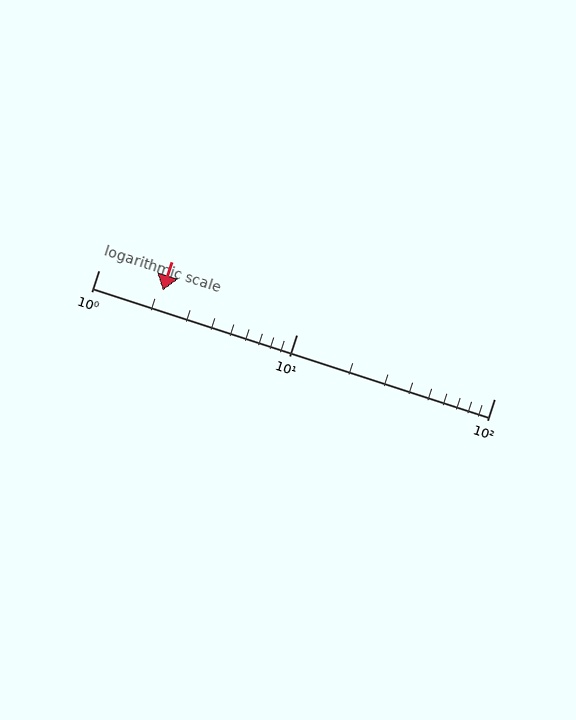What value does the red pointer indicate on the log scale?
The pointer indicates approximately 2.1.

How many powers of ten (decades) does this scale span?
The scale spans 2 decades, from 1 to 100.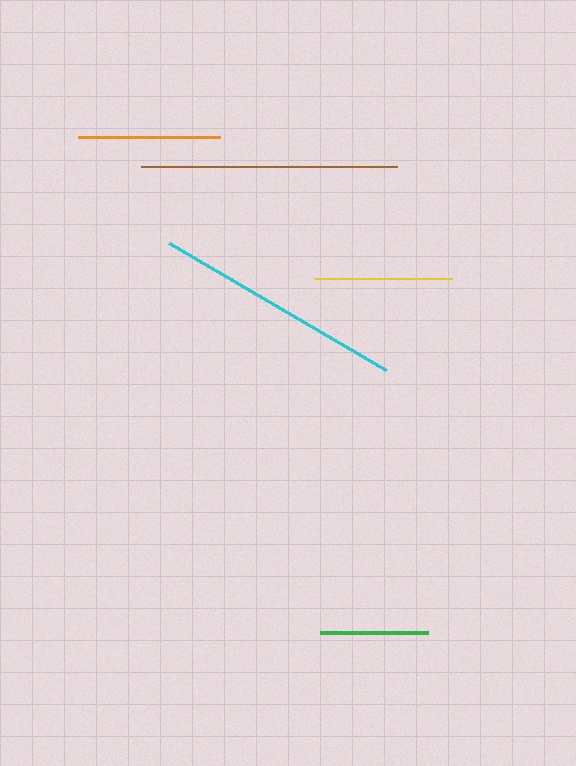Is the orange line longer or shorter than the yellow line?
The orange line is longer than the yellow line.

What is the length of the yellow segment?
The yellow segment is approximately 138 pixels long.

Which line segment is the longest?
The brown line is the longest at approximately 257 pixels.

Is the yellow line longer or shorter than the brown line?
The brown line is longer than the yellow line.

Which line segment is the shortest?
The green line is the shortest at approximately 109 pixels.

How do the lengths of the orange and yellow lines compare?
The orange and yellow lines are approximately the same length.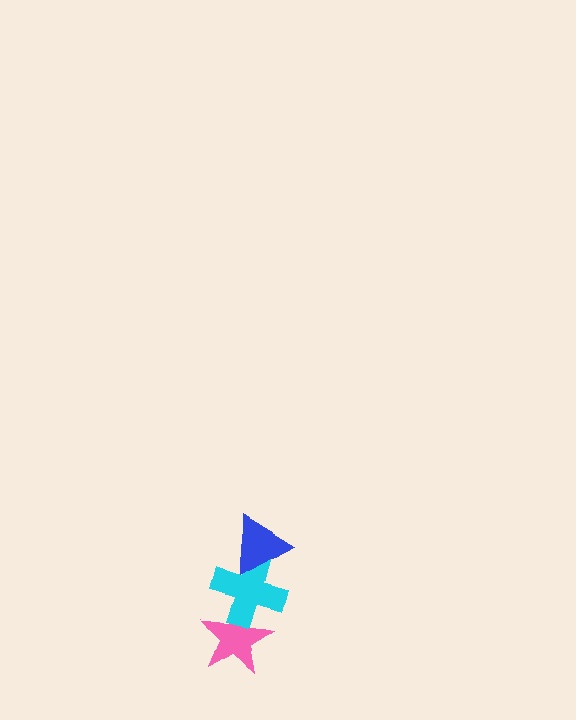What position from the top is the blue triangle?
The blue triangle is 1st from the top.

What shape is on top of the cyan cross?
The blue triangle is on top of the cyan cross.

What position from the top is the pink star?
The pink star is 3rd from the top.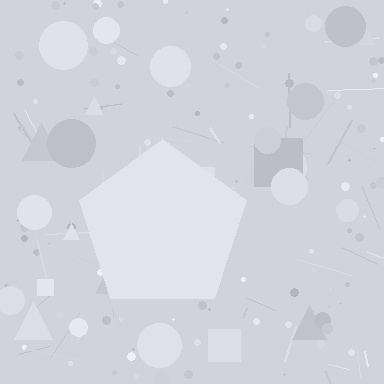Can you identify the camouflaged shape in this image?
The camouflaged shape is a pentagon.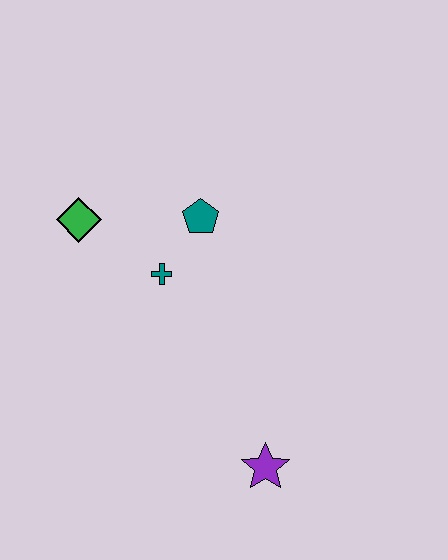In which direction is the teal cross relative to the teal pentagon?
The teal cross is below the teal pentagon.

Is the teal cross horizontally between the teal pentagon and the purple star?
No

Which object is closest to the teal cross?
The teal pentagon is closest to the teal cross.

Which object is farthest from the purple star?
The green diamond is farthest from the purple star.